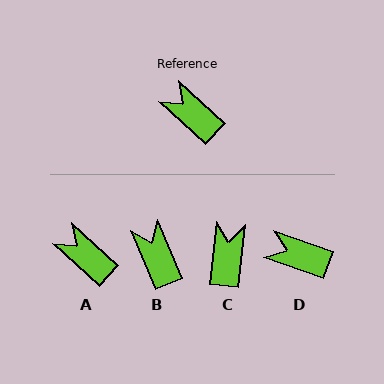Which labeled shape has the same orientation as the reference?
A.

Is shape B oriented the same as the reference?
No, it is off by about 25 degrees.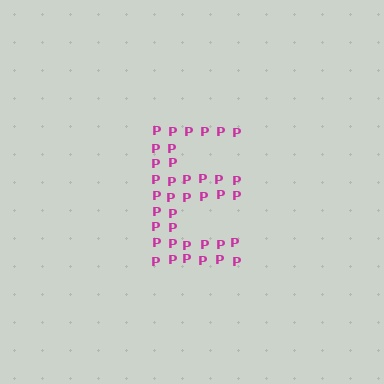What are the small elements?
The small elements are letter P's.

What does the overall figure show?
The overall figure shows the letter E.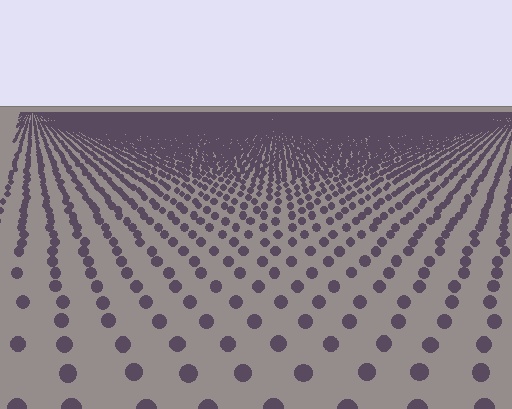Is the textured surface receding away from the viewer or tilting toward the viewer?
The surface is receding away from the viewer. Texture elements get smaller and denser toward the top.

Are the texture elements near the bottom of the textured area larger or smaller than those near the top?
Larger. Near the bottom, elements are closer to the viewer and appear at a bigger on-screen size.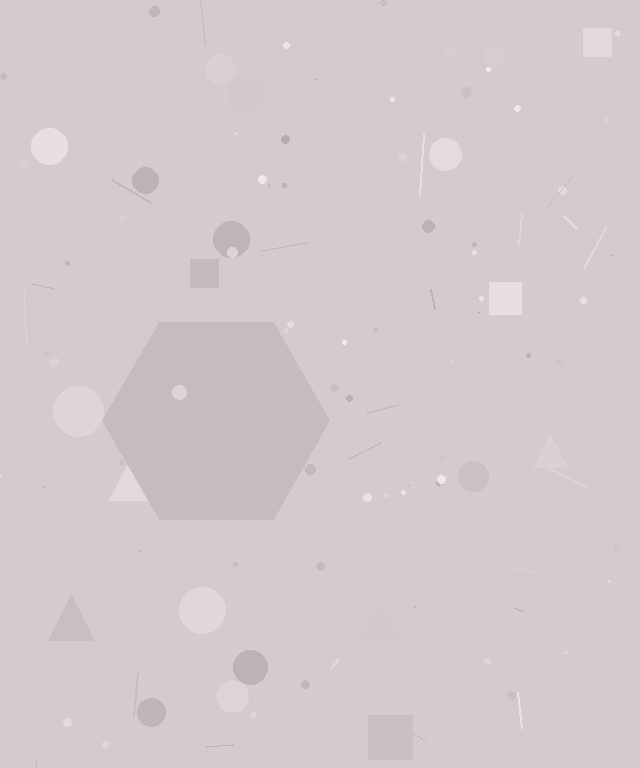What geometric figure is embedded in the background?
A hexagon is embedded in the background.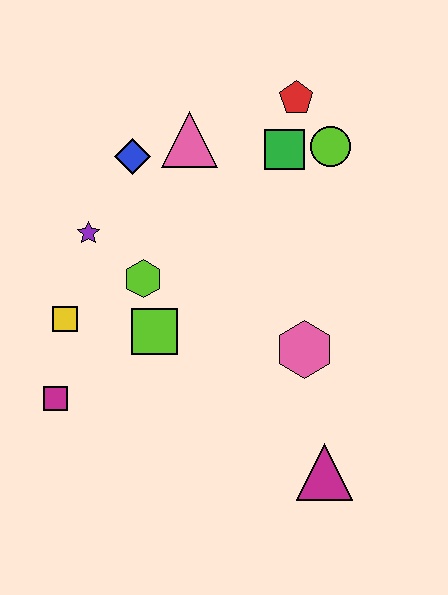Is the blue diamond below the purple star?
No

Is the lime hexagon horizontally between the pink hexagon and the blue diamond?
Yes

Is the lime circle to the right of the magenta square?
Yes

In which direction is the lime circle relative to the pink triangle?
The lime circle is to the right of the pink triangle.